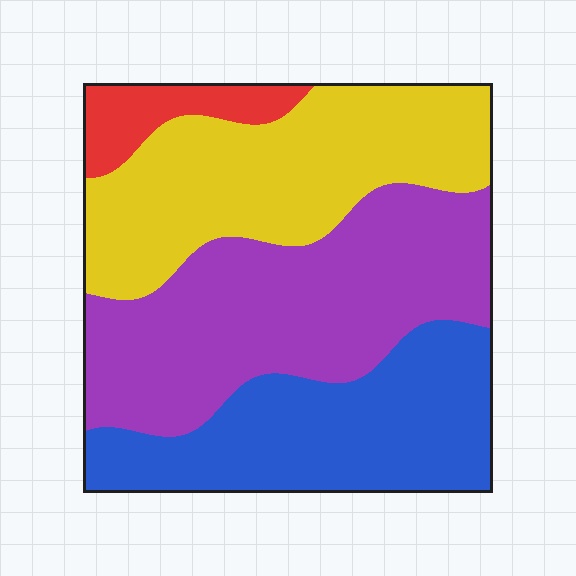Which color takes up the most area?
Purple, at roughly 35%.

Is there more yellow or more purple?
Purple.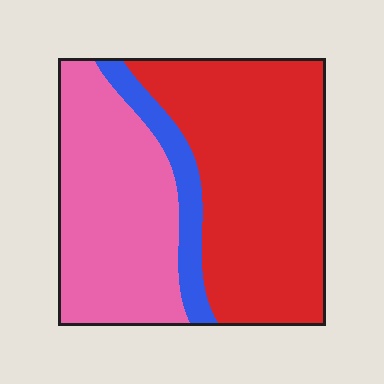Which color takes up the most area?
Red, at roughly 50%.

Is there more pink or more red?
Red.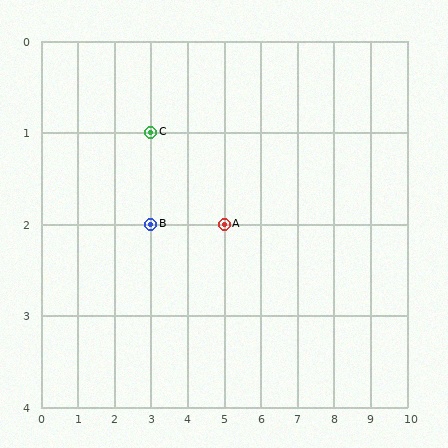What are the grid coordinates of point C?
Point C is at grid coordinates (3, 1).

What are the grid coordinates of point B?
Point B is at grid coordinates (3, 2).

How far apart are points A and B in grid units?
Points A and B are 2 columns apart.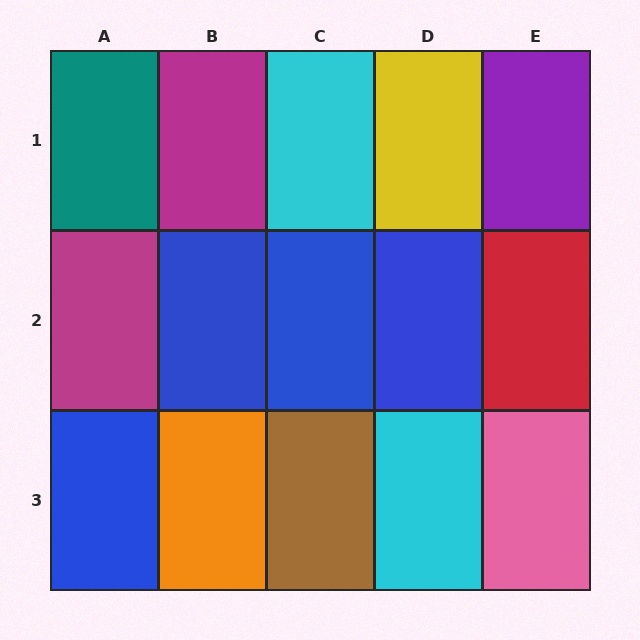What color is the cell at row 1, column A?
Teal.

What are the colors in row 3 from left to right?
Blue, orange, brown, cyan, pink.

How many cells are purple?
1 cell is purple.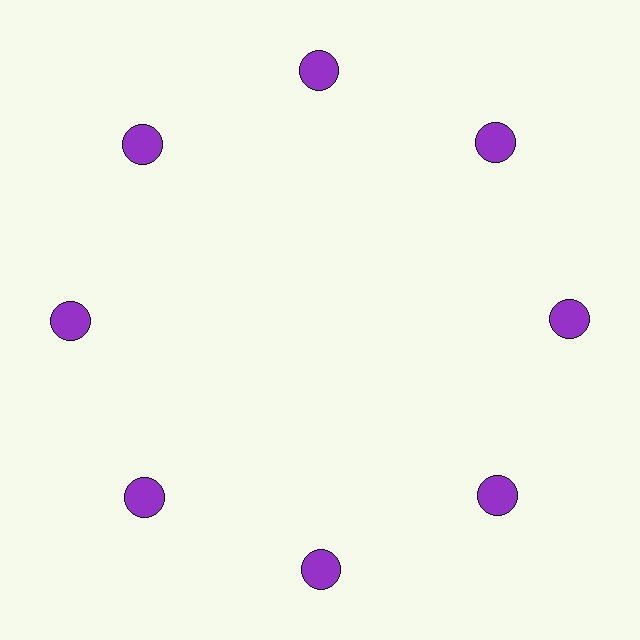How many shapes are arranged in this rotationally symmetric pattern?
There are 8 shapes, arranged in 8 groups of 1.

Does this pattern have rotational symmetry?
Yes, this pattern has 8-fold rotational symmetry. It looks the same after rotating 45 degrees around the center.